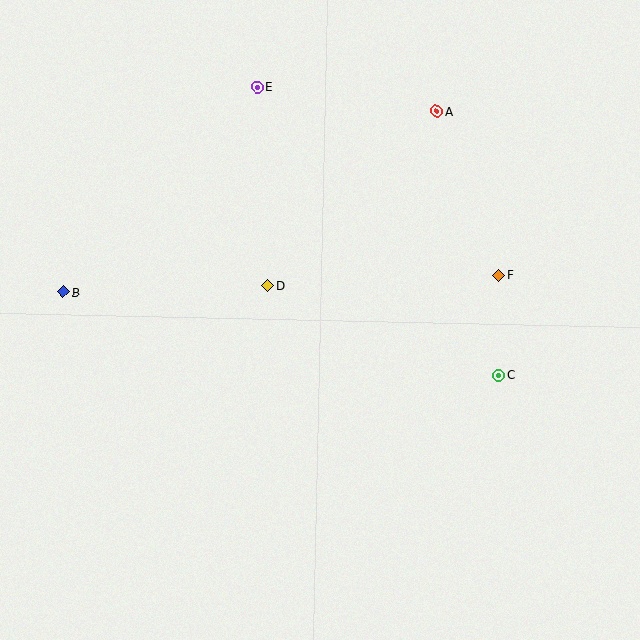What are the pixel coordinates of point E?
Point E is at (257, 87).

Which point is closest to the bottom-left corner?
Point B is closest to the bottom-left corner.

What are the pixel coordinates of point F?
Point F is at (499, 275).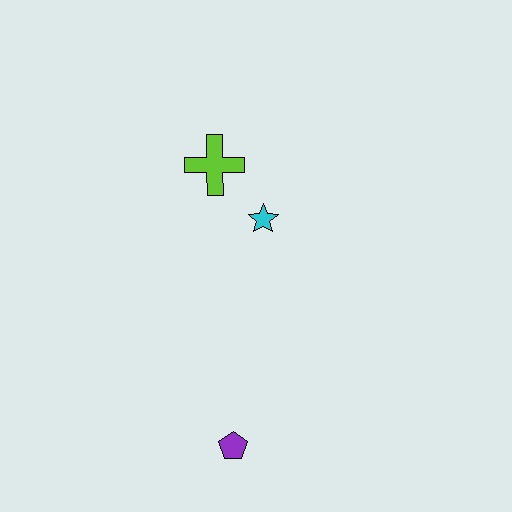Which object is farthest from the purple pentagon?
The lime cross is farthest from the purple pentagon.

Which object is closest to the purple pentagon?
The cyan star is closest to the purple pentagon.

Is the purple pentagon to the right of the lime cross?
Yes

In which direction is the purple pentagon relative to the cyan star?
The purple pentagon is below the cyan star.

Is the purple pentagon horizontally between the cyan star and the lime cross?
Yes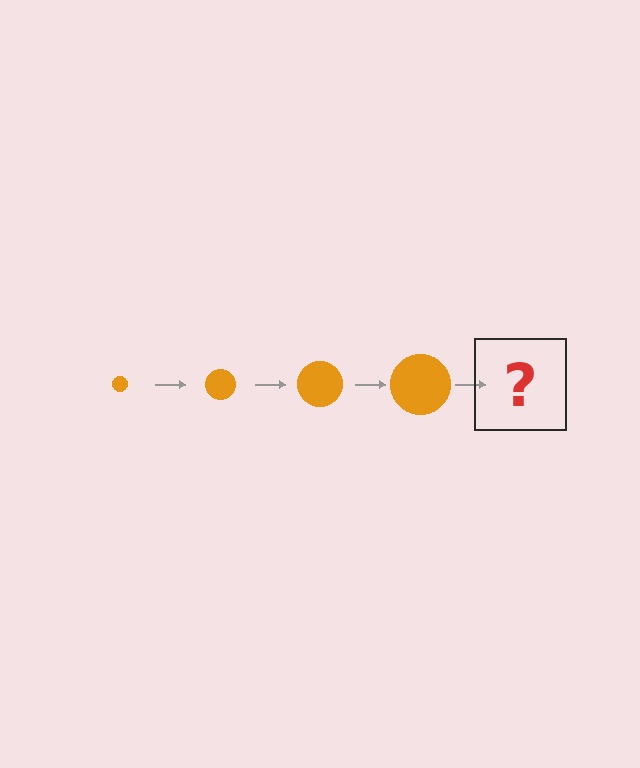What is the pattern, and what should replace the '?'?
The pattern is that the circle gets progressively larger each step. The '?' should be an orange circle, larger than the previous one.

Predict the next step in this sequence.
The next step is an orange circle, larger than the previous one.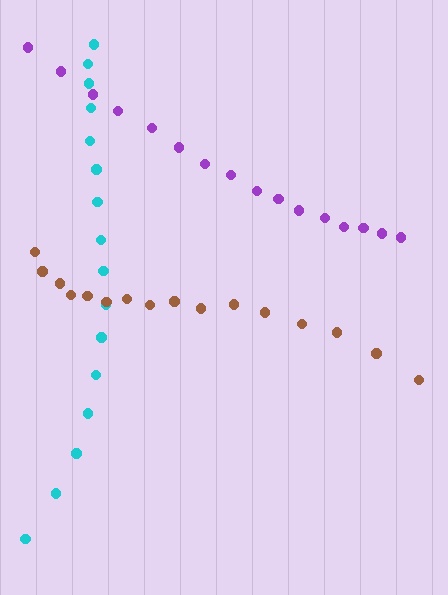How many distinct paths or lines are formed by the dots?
There are 3 distinct paths.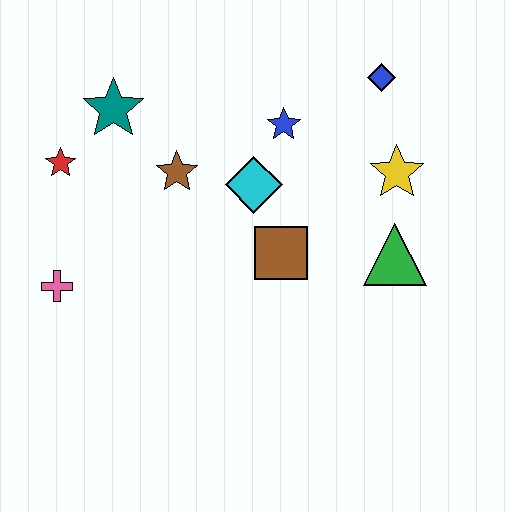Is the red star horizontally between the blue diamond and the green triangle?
No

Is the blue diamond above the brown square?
Yes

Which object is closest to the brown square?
The cyan diamond is closest to the brown square.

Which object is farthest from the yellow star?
The pink cross is farthest from the yellow star.